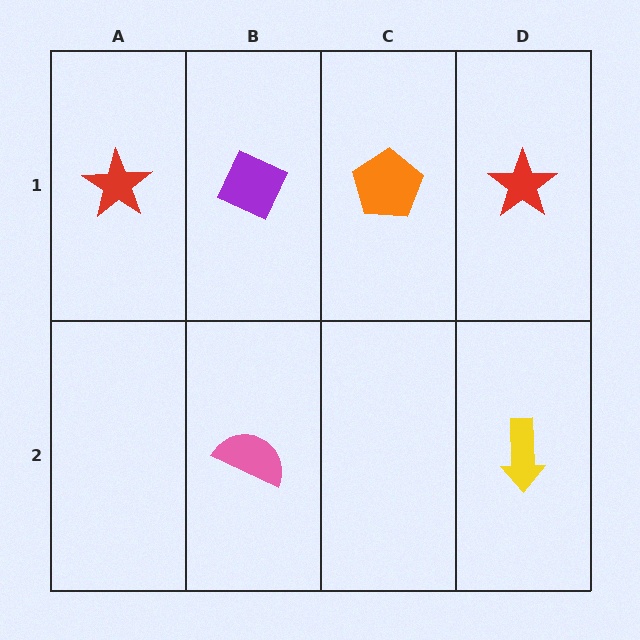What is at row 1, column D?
A red star.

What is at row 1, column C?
An orange pentagon.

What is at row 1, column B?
A purple diamond.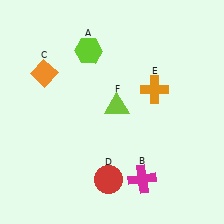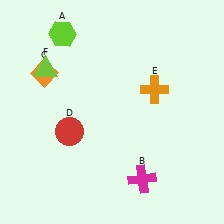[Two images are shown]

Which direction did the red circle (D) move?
The red circle (D) moved up.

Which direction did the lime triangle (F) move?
The lime triangle (F) moved left.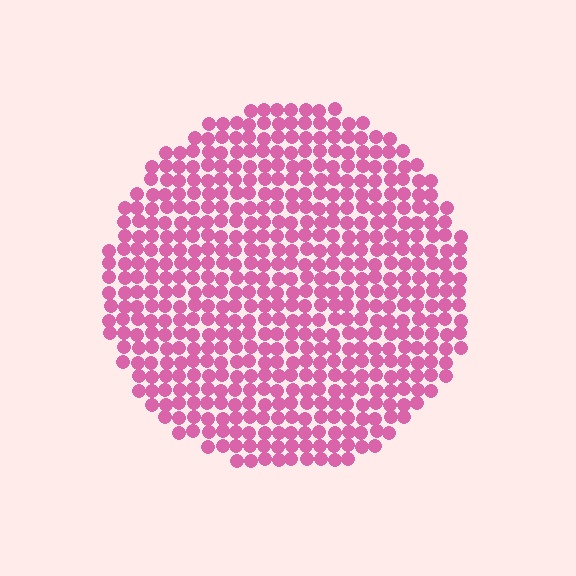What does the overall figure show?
The overall figure shows a circle.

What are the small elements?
The small elements are circles.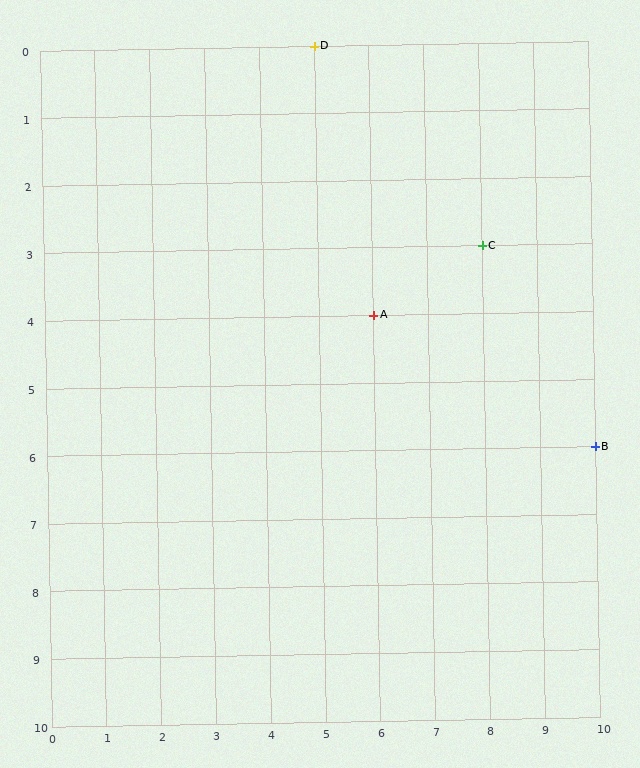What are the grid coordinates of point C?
Point C is at grid coordinates (8, 3).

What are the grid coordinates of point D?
Point D is at grid coordinates (5, 0).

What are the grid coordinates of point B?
Point B is at grid coordinates (10, 6).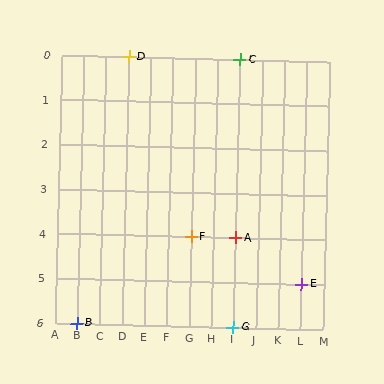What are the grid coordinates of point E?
Point E is at grid coordinates (L, 5).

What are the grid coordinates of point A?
Point A is at grid coordinates (I, 4).